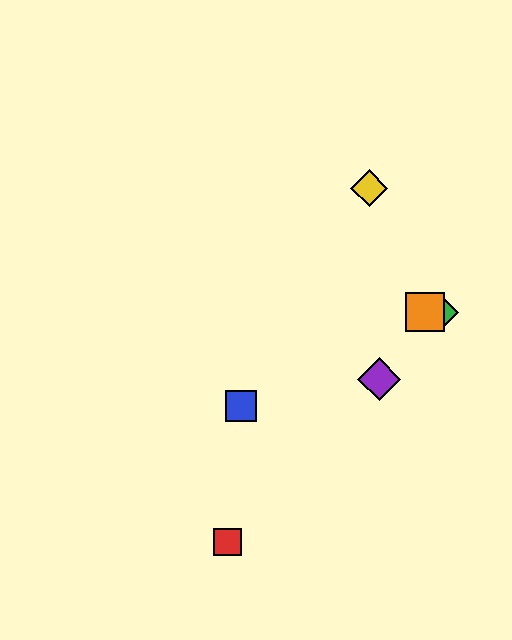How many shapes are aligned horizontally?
2 shapes (the green diamond, the orange square) are aligned horizontally.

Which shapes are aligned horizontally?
The green diamond, the orange square are aligned horizontally.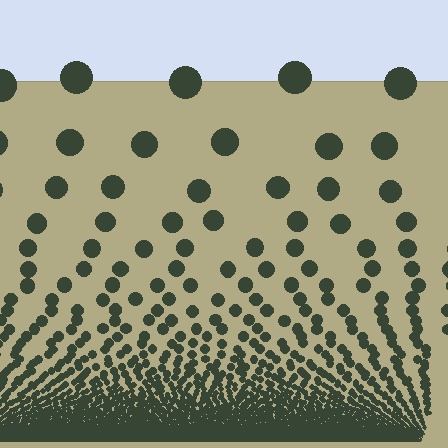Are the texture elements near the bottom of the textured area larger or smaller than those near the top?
Smaller. The gradient is inverted — elements near the bottom are smaller and denser.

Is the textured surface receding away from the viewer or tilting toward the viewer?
The surface appears to tilt toward the viewer. Texture elements get larger and sparser toward the top.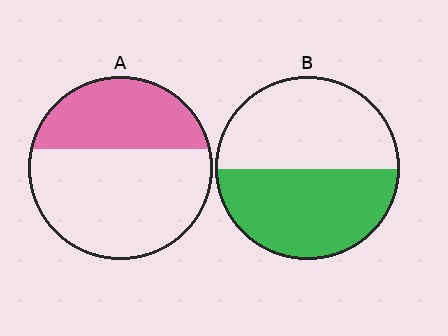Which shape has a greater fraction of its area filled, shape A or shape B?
Shape B.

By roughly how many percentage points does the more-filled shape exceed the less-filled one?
By roughly 10 percentage points (B over A).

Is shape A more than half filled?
No.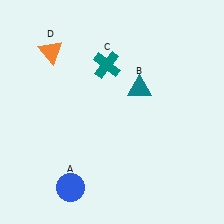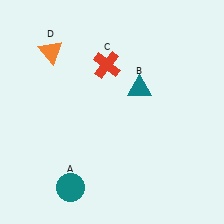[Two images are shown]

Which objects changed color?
A changed from blue to teal. C changed from teal to red.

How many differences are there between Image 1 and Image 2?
There are 2 differences between the two images.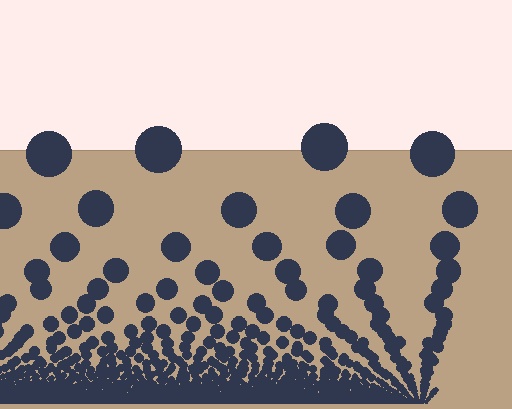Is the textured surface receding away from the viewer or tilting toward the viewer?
The surface appears to tilt toward the viewer. Texture elements get larger and sparser toward the top.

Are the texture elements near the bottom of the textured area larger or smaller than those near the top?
Smaller. The gradient is inverted — elements near the bottom are smaller and denser.